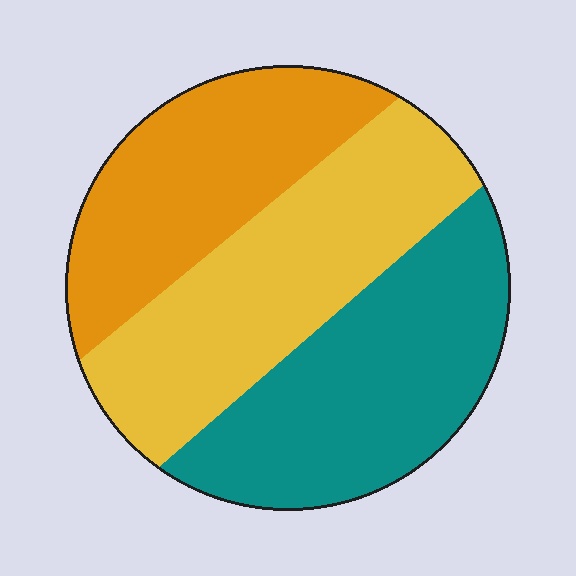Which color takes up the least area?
Orange, at roughly 30%.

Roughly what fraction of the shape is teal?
Teal covers about 35% of the shape.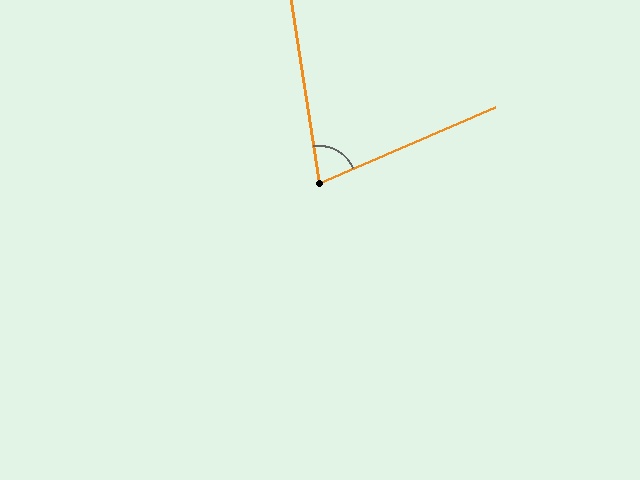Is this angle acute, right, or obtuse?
It is acute.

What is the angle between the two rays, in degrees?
Approximately 75 degrees.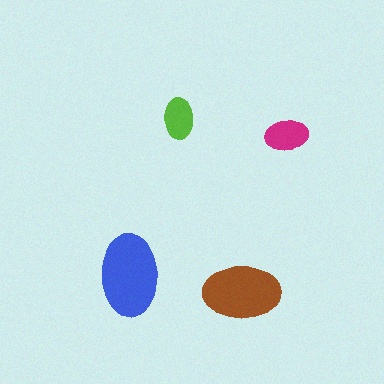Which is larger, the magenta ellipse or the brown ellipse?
The brown one.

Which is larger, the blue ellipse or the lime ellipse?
The blue one.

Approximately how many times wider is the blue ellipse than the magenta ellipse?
About 2 times wider.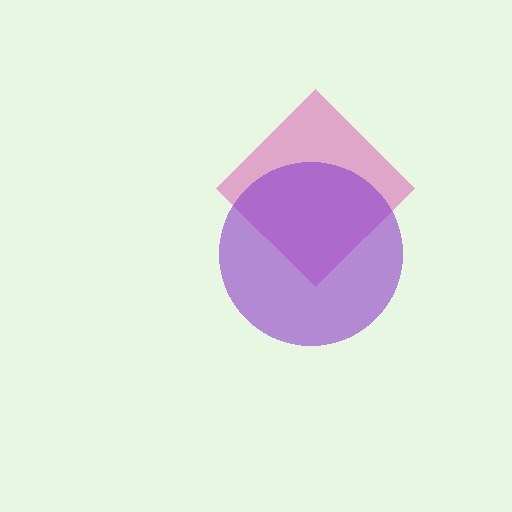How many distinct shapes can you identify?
There are 2 distinct shapes: a pink diamond, a purple circle.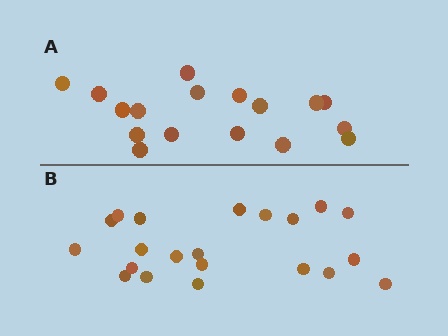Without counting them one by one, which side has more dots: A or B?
Region B (the bottom region) has more dots.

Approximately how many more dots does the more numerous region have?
Region B has about 4 more dots than region A.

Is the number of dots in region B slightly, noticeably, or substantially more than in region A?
Region B has only slightly more — the two regions are fairly close. The ratio is roughly 1.2 to 1.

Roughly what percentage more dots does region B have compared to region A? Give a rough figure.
About 25% more.